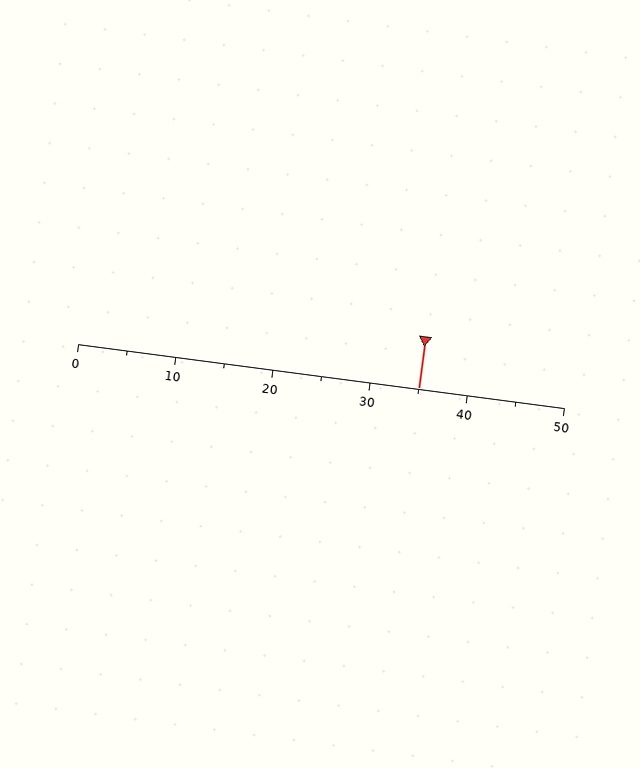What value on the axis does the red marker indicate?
The marker indicates approximately 35.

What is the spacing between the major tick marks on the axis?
The major ticks are spaced 10 apart.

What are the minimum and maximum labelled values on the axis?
The axis runs from 0 to 50.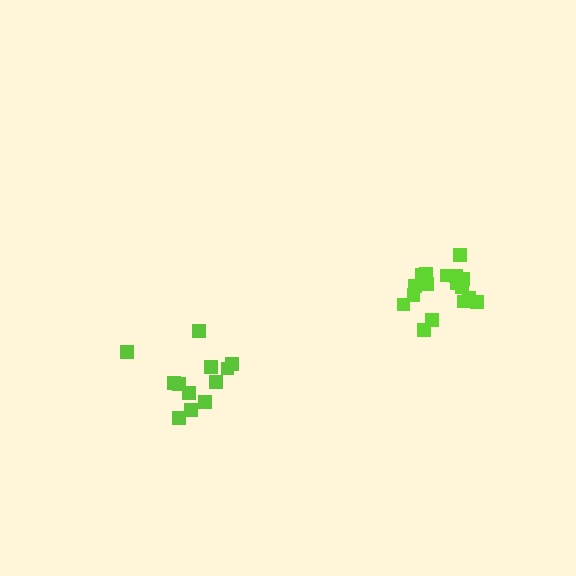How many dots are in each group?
Group 1: 18 dots, Group 2: 12 dots (30 total).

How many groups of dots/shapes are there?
There are 2 groups.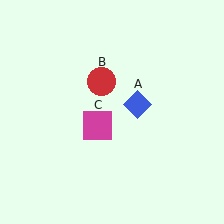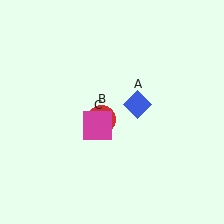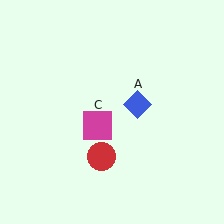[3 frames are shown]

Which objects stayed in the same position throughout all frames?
Blue diamond (object A) and magenta square (object C) remained stationary.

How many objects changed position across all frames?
1 object changed position: red circle (object B).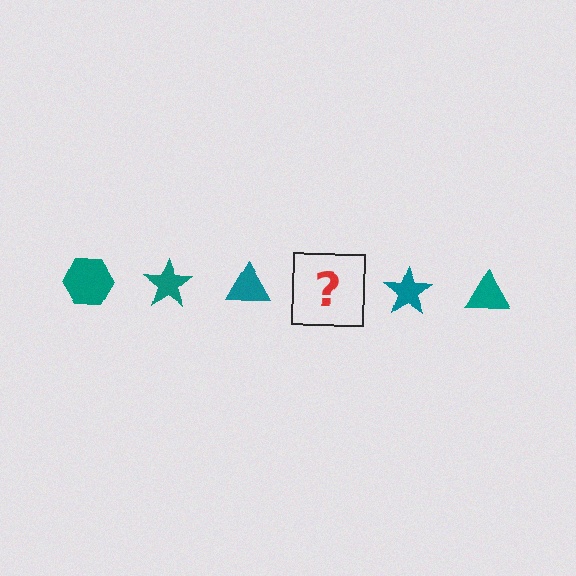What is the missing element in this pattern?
The missing element is a teal hexagon.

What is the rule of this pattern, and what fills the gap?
The rule is that the pattern cycles through hexagon, star, triangle shapes in teal. The gap should be filled with a teal hexagon.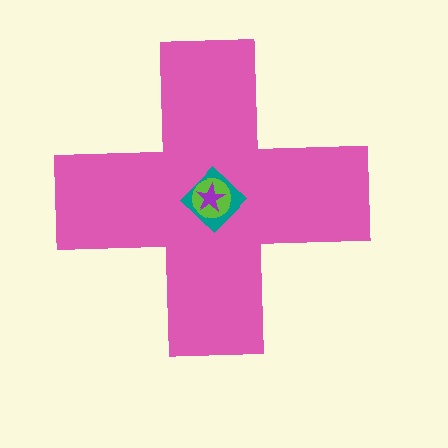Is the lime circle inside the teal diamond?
Yes.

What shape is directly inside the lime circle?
The purple star.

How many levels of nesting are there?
4.